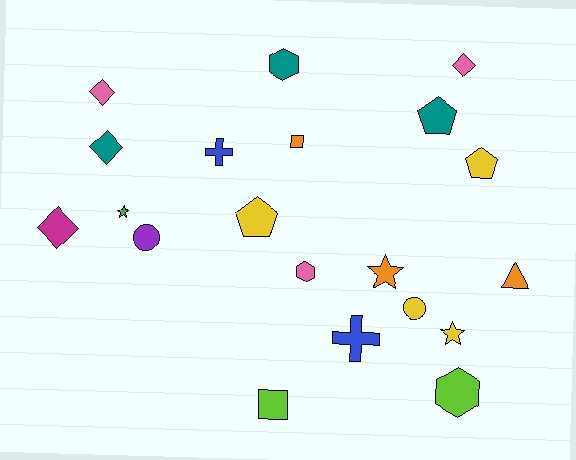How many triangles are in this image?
There is 1 triangle.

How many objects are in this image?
There are 20 objects.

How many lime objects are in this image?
There are 2 lime objects.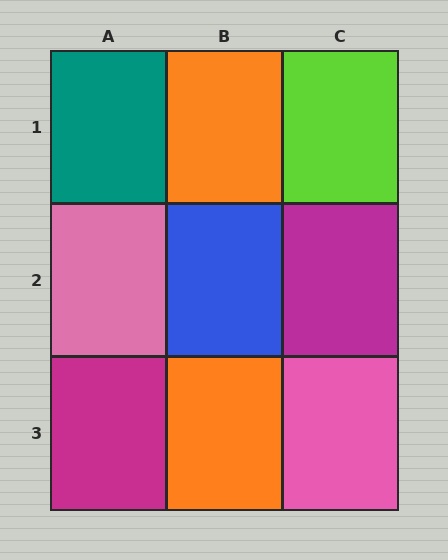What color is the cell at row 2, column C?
Magenta.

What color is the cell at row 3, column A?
Magenta.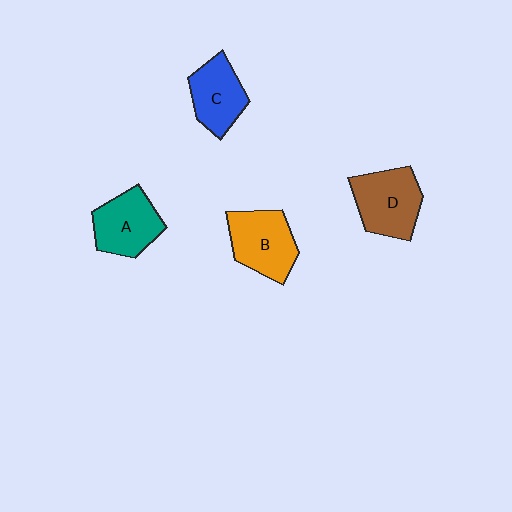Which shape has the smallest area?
Shape C (blue).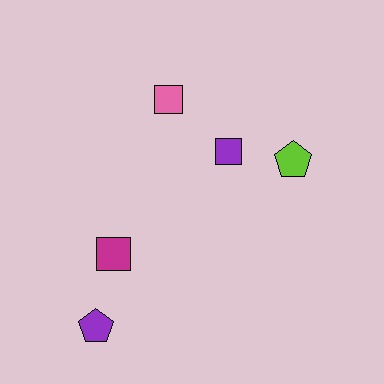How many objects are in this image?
There are 5 objects.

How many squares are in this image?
There are 3 squares.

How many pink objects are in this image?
There is 1 pink object.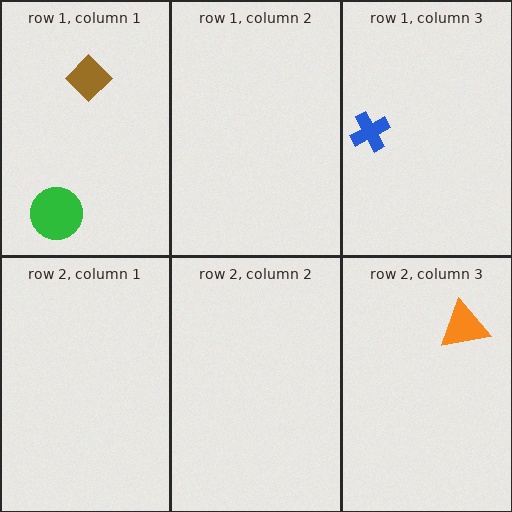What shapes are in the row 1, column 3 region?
The blue cross.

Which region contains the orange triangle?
The row 2, column 3 region.